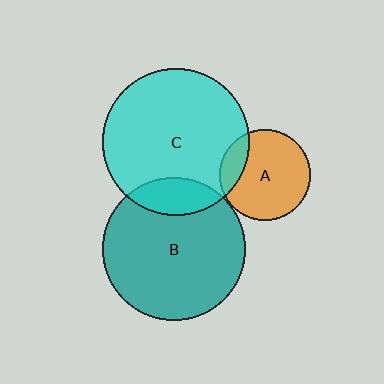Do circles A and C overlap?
Yes.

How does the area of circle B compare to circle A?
Approximately 2.5 times.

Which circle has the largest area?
Circle C (cyan).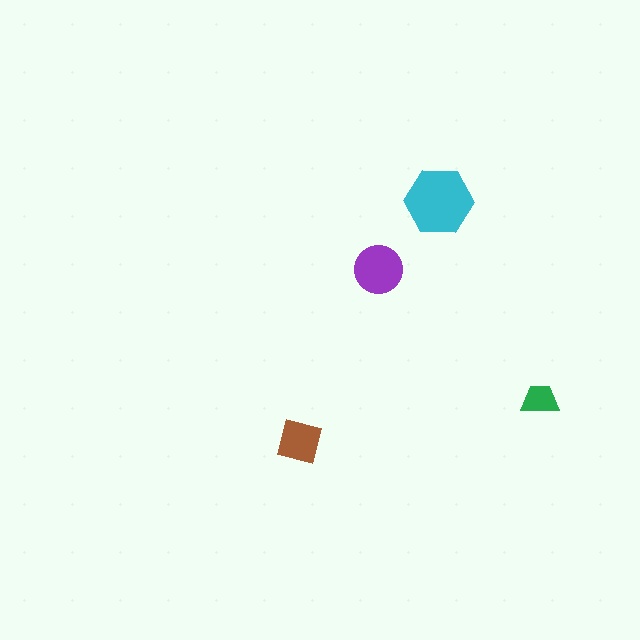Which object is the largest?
The cyan hexagon.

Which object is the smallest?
The green trapezoid.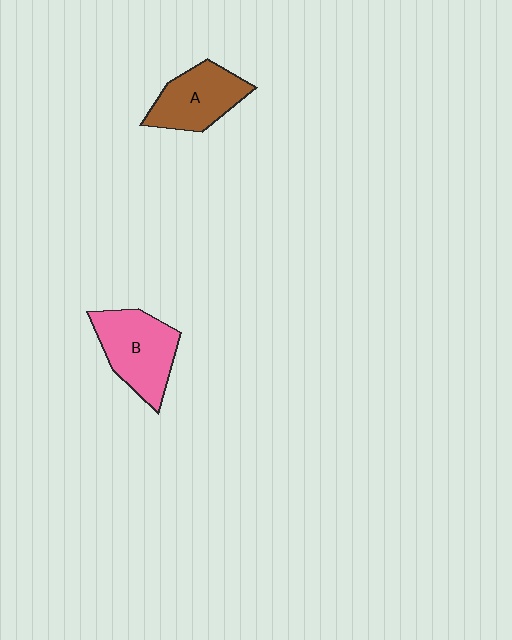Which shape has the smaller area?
Shape A (brown).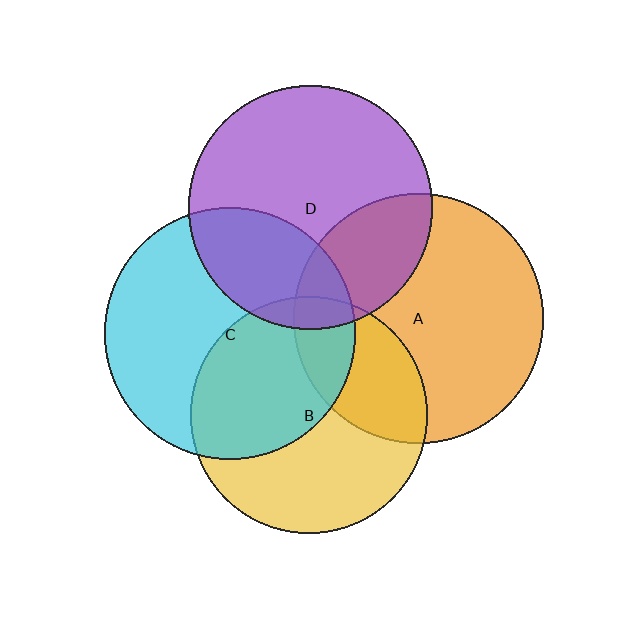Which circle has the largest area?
Circle C (cyan).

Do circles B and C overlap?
Yes.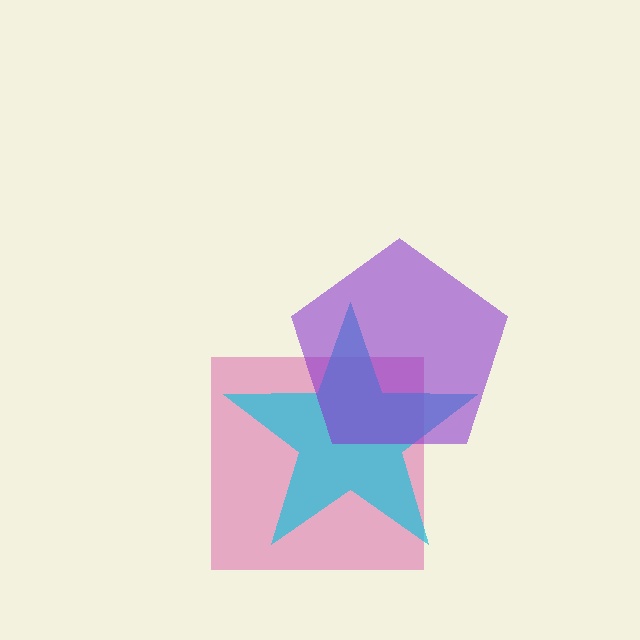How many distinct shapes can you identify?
There are 3 distinct shapes: a magenta square, a cyan star, a purple pentagon.